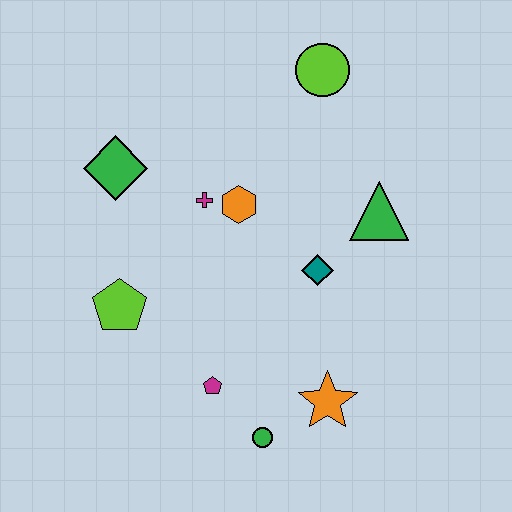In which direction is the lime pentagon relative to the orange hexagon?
The lime pentagon is to the left of the orange hexagon.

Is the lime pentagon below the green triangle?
Yes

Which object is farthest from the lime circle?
The green circle is farthest from the lime circle.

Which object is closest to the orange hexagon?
The magenta cross is closest to the orange hexagon.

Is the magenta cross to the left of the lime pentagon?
No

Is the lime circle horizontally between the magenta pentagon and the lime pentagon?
No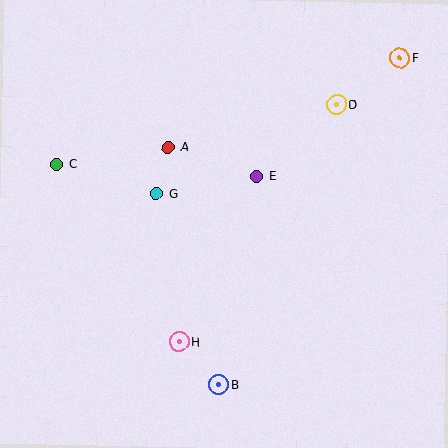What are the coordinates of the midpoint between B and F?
The midpoint between B and F is at (309, 221).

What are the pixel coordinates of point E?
Point E is at (257, 176).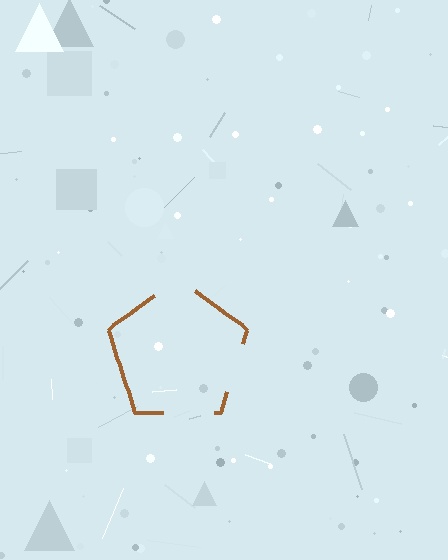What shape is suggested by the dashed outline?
The dashed outline suggests a pentagon.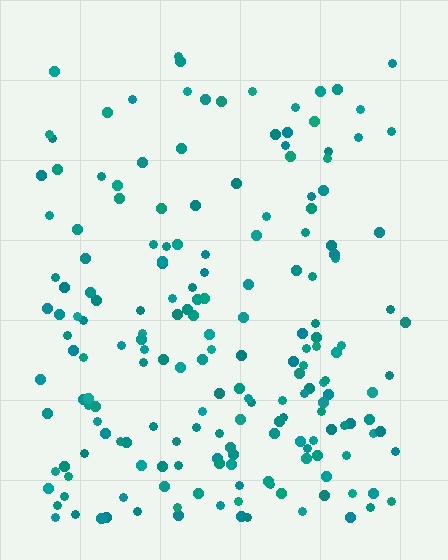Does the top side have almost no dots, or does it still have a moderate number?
Still a moderate number, just noticeably fewer than the bottom.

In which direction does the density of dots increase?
From top to bottom, with the bottom side densest.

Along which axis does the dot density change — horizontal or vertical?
Vertical.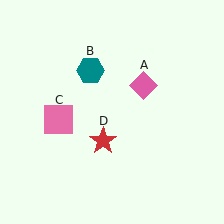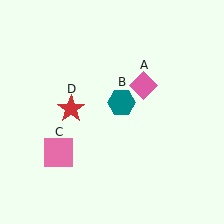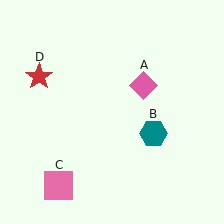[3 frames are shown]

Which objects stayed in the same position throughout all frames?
Pink diamond (object A) remained stationary.